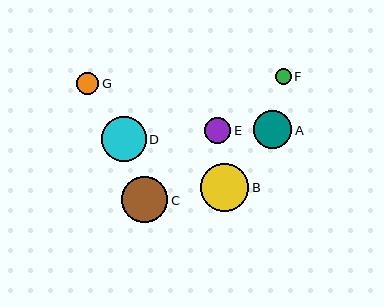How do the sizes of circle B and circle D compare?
Circle B and circle D are approximately the same size.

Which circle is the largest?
Circle B is the largest with a size of approximately 48 pixels.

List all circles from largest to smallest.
From largest to smallest: B, C, D, A, E, G, F.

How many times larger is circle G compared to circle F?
Circle G is approximately 1.4 times the size of circle F.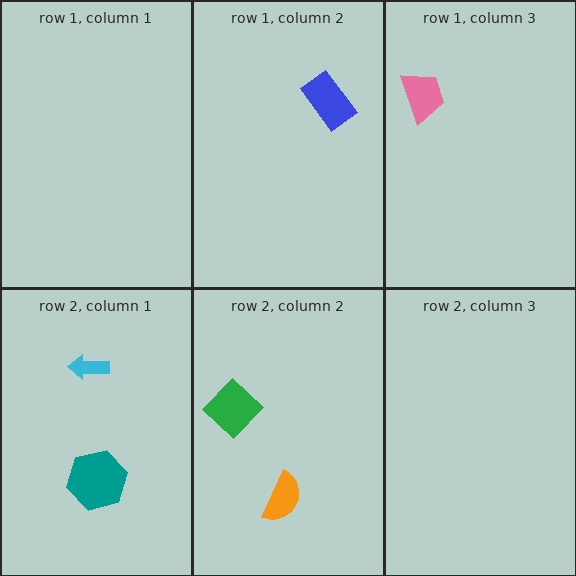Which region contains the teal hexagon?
The row 2, column 1 region.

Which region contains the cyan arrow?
The row 2, column 1 region.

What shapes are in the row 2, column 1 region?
The cyan arrow, the teal hexagon.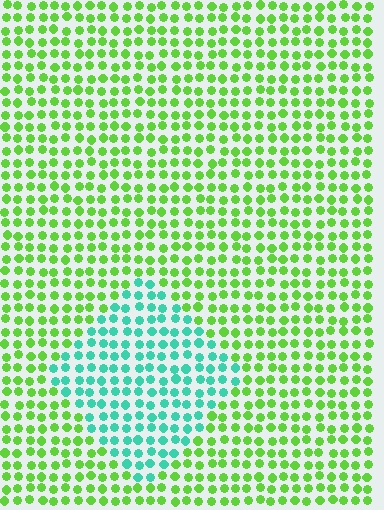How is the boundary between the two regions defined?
The boundary is defined purely by a slight shift in hue (about 59 degrees). Spacing, size, and orientation are identical on both sides.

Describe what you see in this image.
The image is filled with small lime elements in a uniform arrangement. A diamond-shaped region is visible where the elements are tinted to a slightly different hue, forming a subtle color boundary.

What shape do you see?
I see a diamond.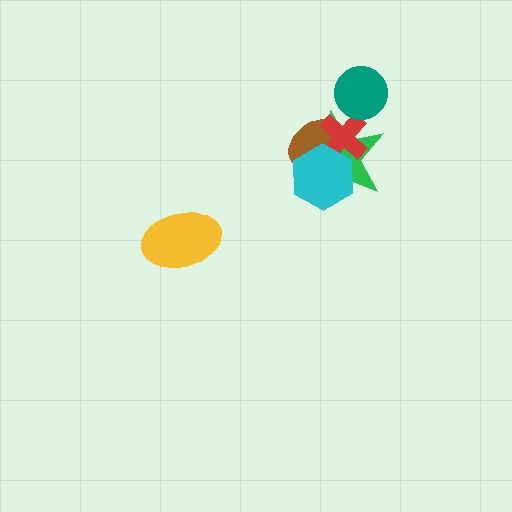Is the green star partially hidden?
Yes, it is partially covered by another shape.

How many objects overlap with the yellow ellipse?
0 objects overlap with the yellow ellipse.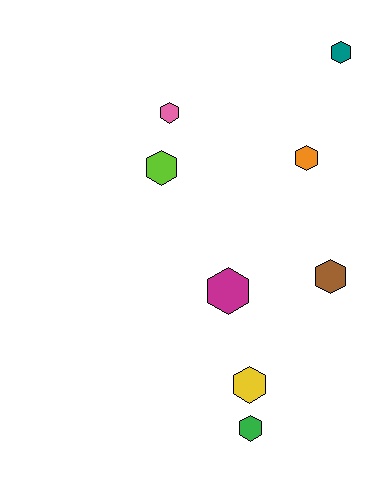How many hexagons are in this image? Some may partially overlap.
There are 8 hexagons.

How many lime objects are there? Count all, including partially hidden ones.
There is 1 lime object.